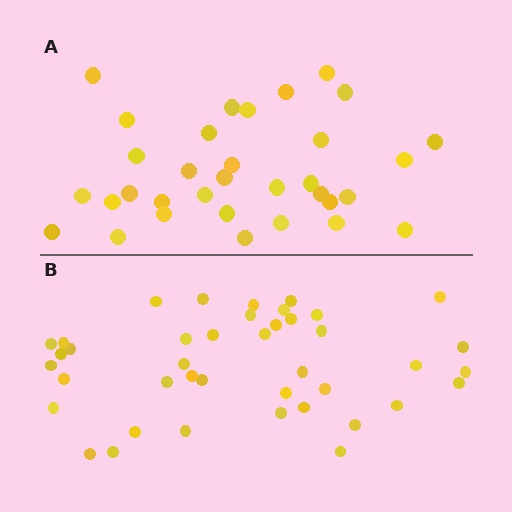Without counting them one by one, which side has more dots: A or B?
Region B (the bottom region) has more dots.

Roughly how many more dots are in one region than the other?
Region B has roughly 8 or so more dots than region A.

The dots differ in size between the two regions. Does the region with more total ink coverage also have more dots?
No. Region A has more total ink coverage because its dots are larger, but region B actually contains more individual dots. Total area can be misleading — the number of items is what matters here.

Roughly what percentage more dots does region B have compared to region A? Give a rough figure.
About 25% more.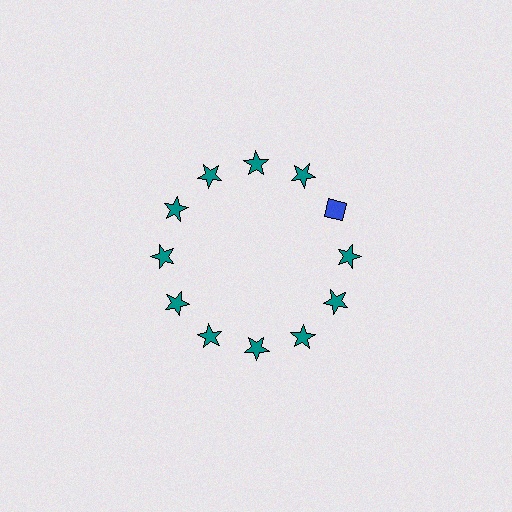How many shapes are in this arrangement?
There are 12 shapes arranged in a ring pattern.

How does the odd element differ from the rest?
It differs in both color (blue instead of teal) and shape (diamond instead of star).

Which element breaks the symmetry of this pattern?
The blue diamond at roughly the 2 o'clock position breaks the symmetry. All other shapes are teal stars.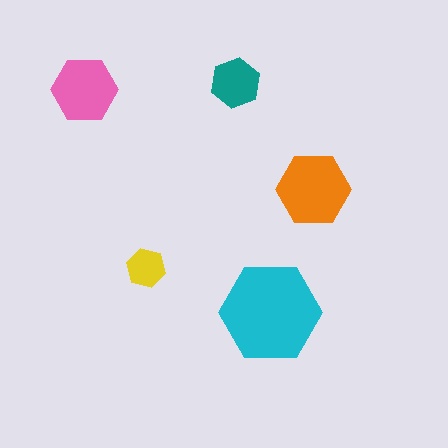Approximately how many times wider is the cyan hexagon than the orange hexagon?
About 1.5 times wider.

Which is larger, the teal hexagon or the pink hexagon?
The pink one.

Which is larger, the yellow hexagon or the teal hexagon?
The teal one.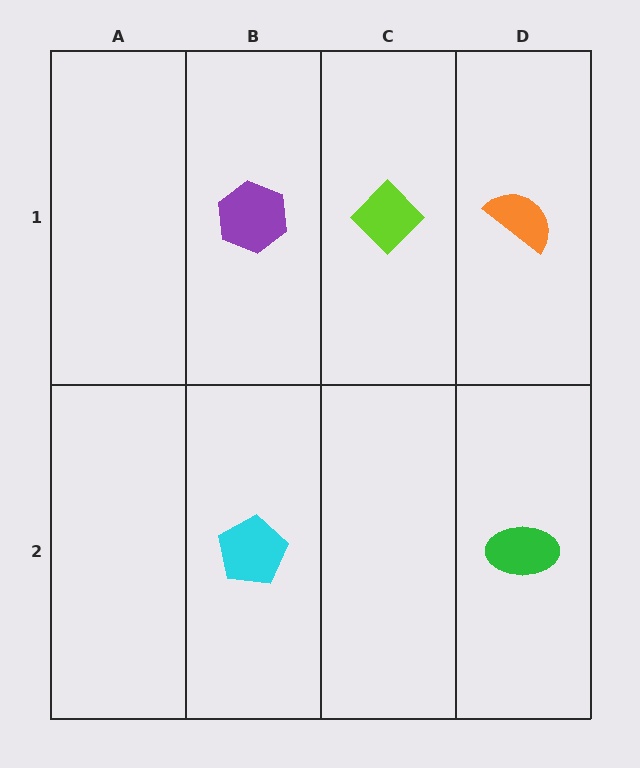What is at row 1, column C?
A lime diamond.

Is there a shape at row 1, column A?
No, that cell is empty.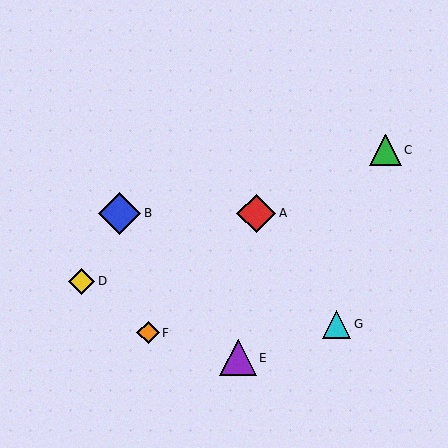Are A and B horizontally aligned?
Yes, both are at y≈213.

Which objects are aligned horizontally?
Objects A, B are aligned horizontally.